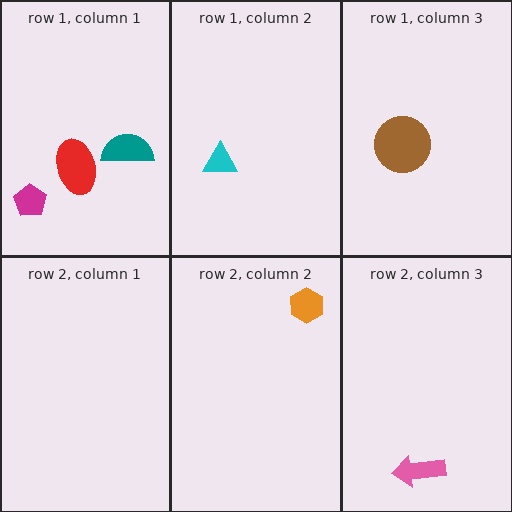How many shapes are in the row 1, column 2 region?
1.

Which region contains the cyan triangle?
The row 1, column 2 region.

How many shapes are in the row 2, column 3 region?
1.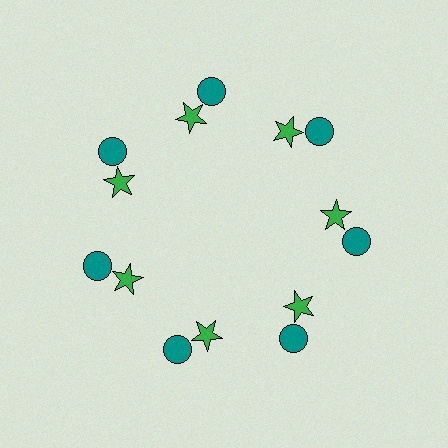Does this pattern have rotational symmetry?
Yes, this pattern has 7-fold rotational symmetry. It looks the same after rotating 51 degrees around the center.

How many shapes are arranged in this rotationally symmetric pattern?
There are 14 shapes, arranged in 7 groups of 2.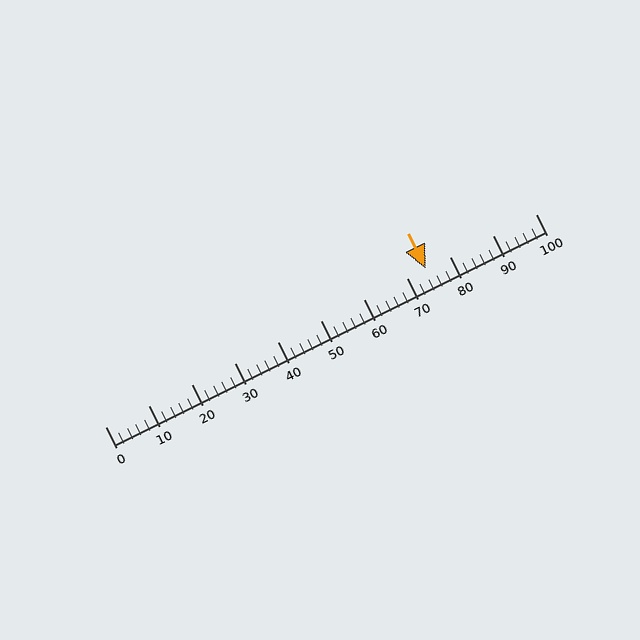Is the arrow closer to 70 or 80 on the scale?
The arrow is closer to 70.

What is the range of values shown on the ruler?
The ruler shows values from 0 to 100.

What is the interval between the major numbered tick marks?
The major tick marks are spaced 10 units apart.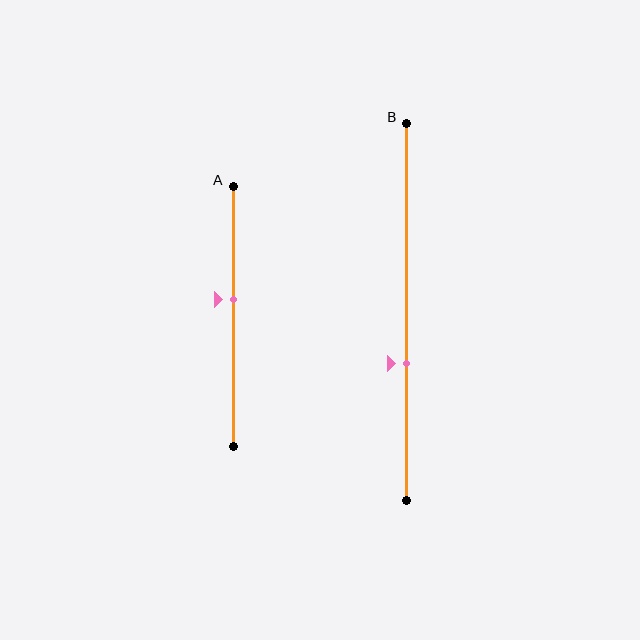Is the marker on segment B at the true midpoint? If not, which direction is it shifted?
No, the marker on segment B is shifted downward by about 14% of the segment length.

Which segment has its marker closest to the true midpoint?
Segment A has its marker closest to the true midpoint.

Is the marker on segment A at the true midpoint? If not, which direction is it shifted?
No, the marker on segment A is shifted upward by about 7% of the segment length.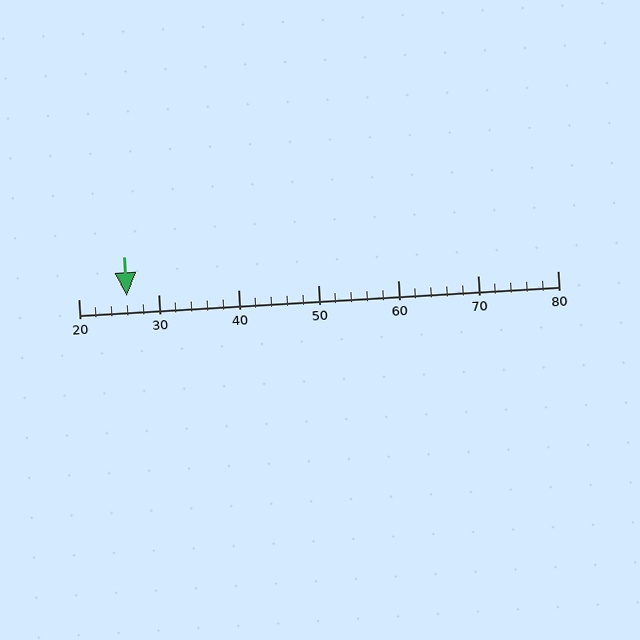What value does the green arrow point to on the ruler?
The green arrow points to approximately 26.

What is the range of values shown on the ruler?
The ruler shows values from 20 to 80.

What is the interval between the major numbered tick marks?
The major tick marks are spaced 10 units apart.